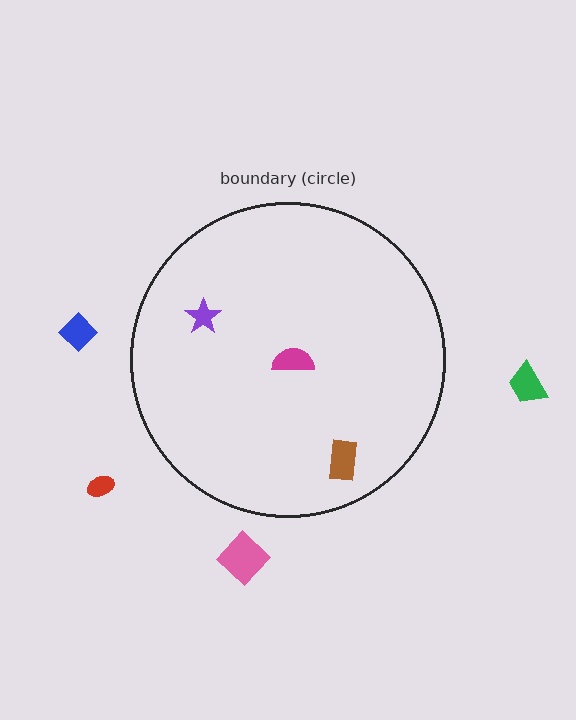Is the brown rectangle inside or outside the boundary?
Inside.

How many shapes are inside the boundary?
3 inside, 4 outside.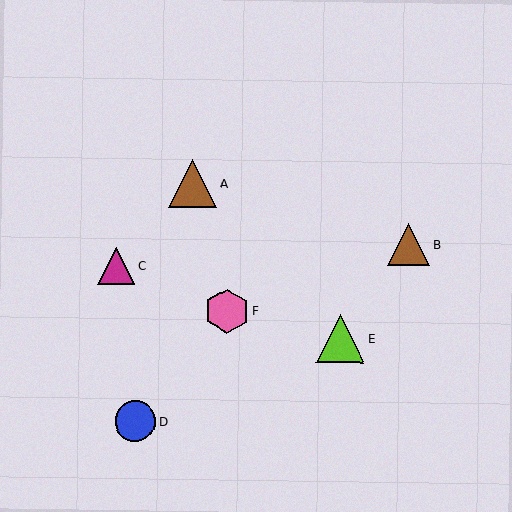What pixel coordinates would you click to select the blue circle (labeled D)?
Click at (135, 421) to select the blue circle D.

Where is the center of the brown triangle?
The center of the brown triangle is at (409, 244).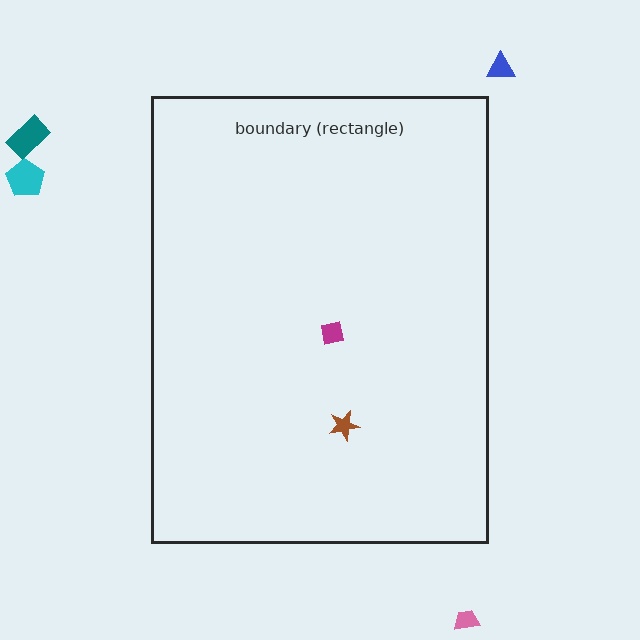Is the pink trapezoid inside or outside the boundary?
Outside.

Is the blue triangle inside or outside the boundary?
Outside.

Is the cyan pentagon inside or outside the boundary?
Outside.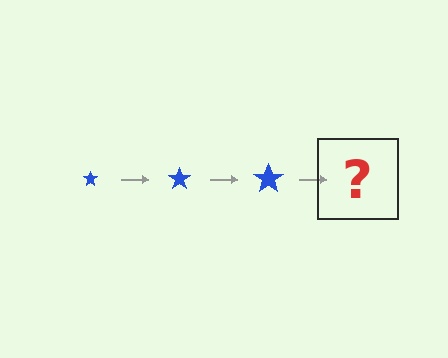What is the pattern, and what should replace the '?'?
The pattern is that the star gets progressively larger each step. The '?' should be a blue star, larger than the previous one.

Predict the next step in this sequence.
The next step is a blue star, larger than the previous one.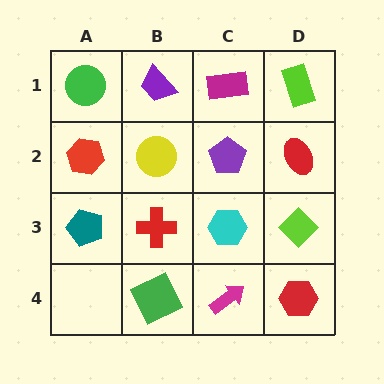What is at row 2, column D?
A red ellipse.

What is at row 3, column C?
A cyan hexagon.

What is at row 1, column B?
A purple trapezoid.